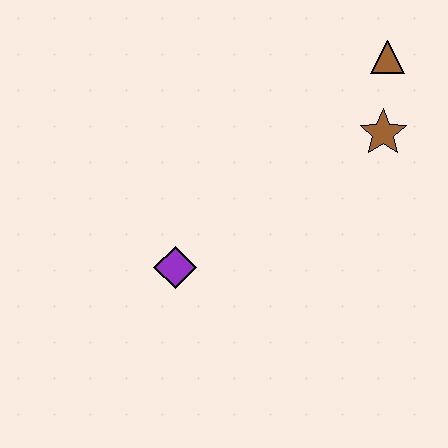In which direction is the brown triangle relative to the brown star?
The brown triangle is above the brown star.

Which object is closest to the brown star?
The brown triangle is closest to the brown star.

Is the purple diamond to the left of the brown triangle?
Yes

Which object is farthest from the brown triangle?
The purple diamond is farthest from the brown triangle.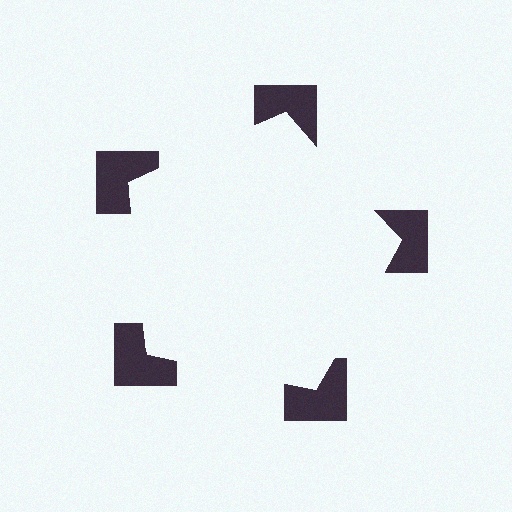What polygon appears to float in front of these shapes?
An illusory pentagon — its edges are inferred from the aligned wedge cuts in the notched squares, not physically drawn.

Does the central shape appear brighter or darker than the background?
It typically appears slightly brighter than the background, even though no actual brightness change is drawn.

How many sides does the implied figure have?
5 sides.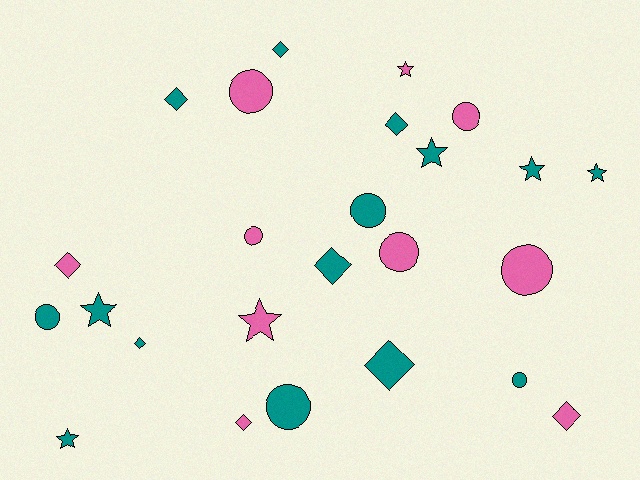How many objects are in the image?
There are 25 objects.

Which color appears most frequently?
Teal, with 15 objects.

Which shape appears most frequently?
Circle, with 9 objects.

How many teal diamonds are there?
There are 6 teal diamonds.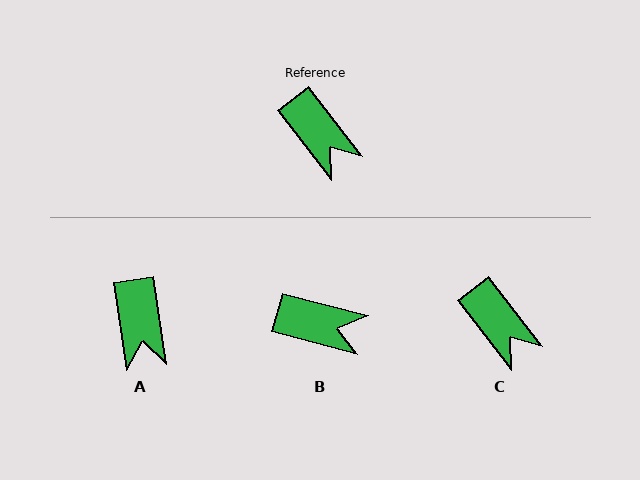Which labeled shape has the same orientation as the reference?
C.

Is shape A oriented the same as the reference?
No, it is off by about 30 degrees.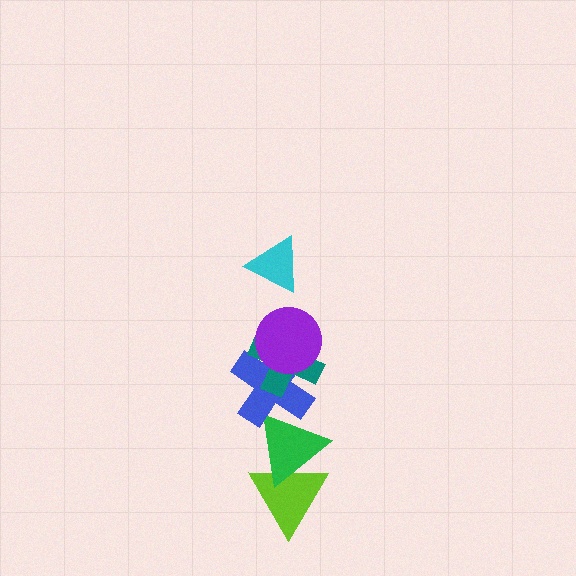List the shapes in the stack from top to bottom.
From top to bottom: the cyan triangle, the purple circle, the teal cross, the blue cross, the green triangle, the lime triangle.